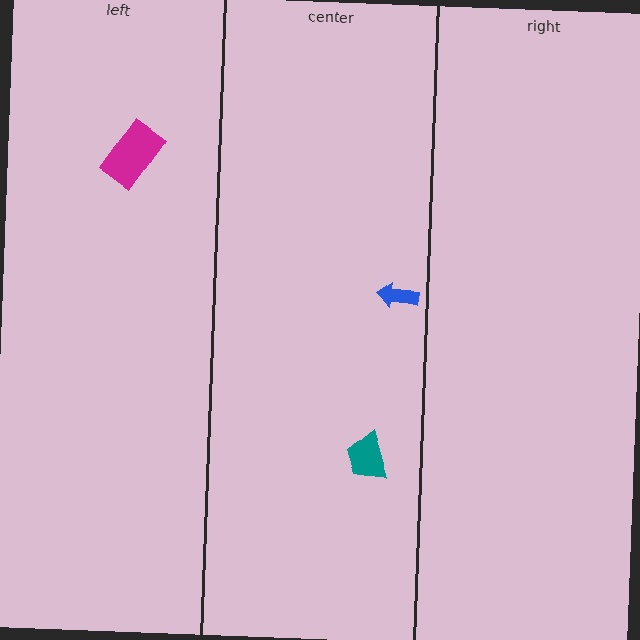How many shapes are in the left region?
1.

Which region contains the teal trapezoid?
The center region.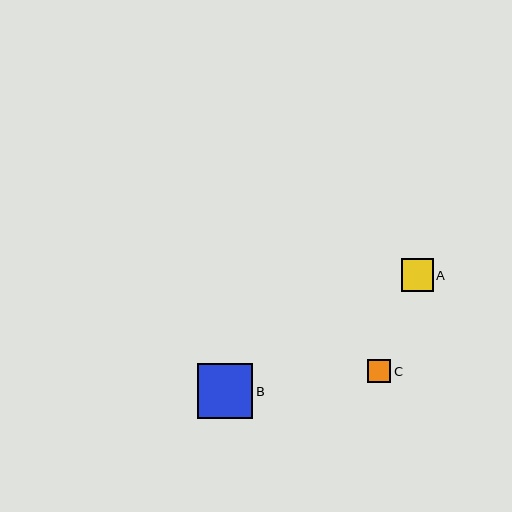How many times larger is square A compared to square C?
Square A is approximately 1.4 times the size of square C.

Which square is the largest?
Square B is the largest with a size of approximately 55 pixels.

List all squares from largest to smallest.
From largest to smallest: B, A, C.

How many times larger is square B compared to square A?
Square B is approximately 1.7 times the size of square A.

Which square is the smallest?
Square C is the smallest with a size of approximately 23 pixels.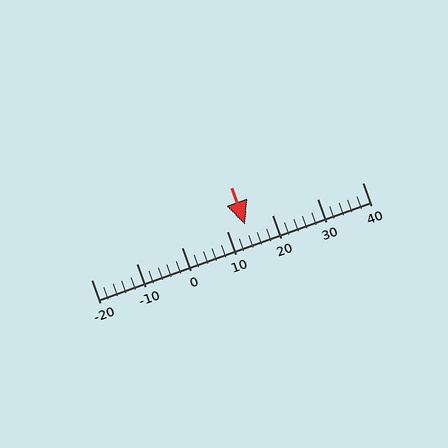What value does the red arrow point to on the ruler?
The red arrow points to approximately 14.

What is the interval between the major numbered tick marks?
The major tick marks are spaced 10 units apart.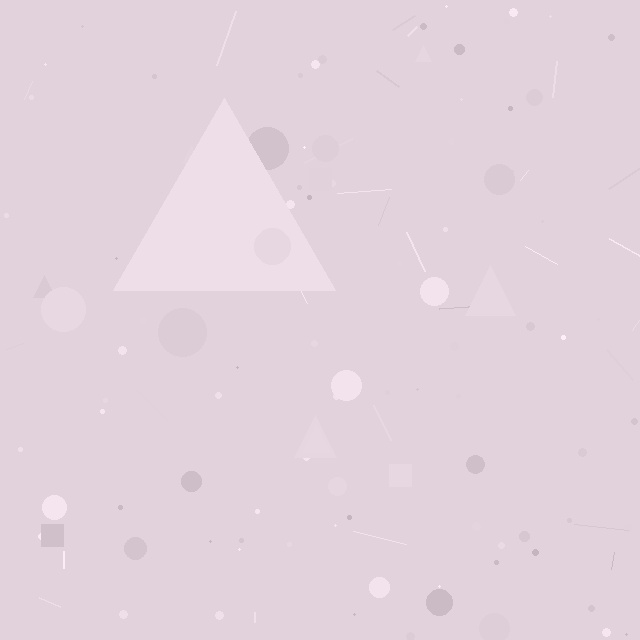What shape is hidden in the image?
A triangle is hidden in the image.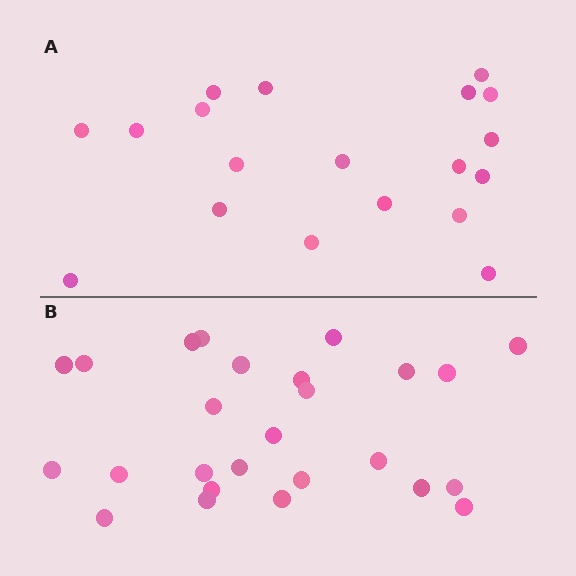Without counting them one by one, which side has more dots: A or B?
Region B (the bottom region) has more dots.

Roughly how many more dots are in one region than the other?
Region B has roughly 8 or so more dots than region A.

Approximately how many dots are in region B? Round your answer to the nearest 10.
About 30 dots. (The exact count is 26, which rounds to 30.)